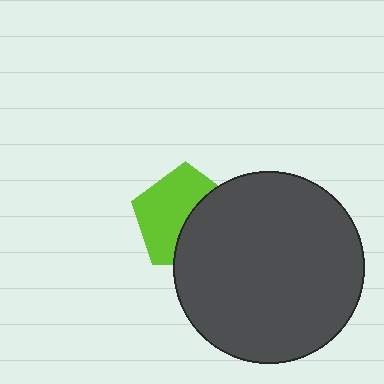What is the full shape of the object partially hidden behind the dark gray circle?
The partially hidden object is a lime pentagon.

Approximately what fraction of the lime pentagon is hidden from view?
Roughly 44% of the lime pentagon is hidden behind the dark gray circle.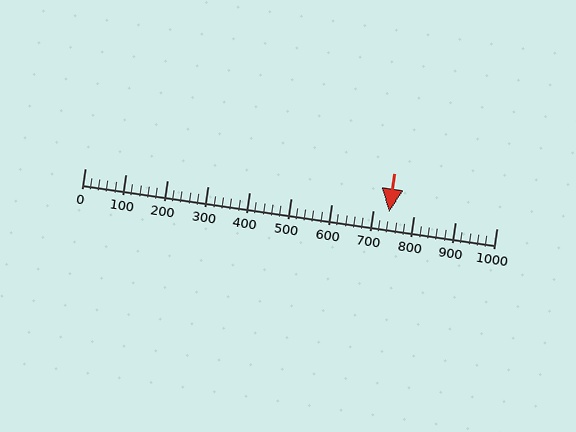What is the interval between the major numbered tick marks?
The major tick marks are spaced 100 units apart.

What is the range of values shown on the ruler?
The ruler shows values from 0 to 1000.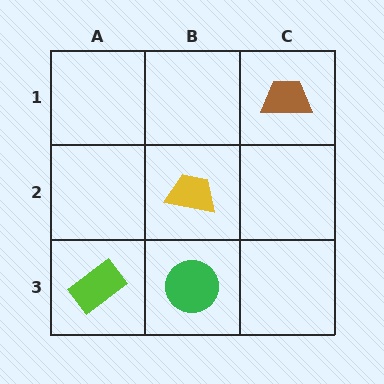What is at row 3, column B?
A green circle.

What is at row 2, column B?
A yellow trapezoid.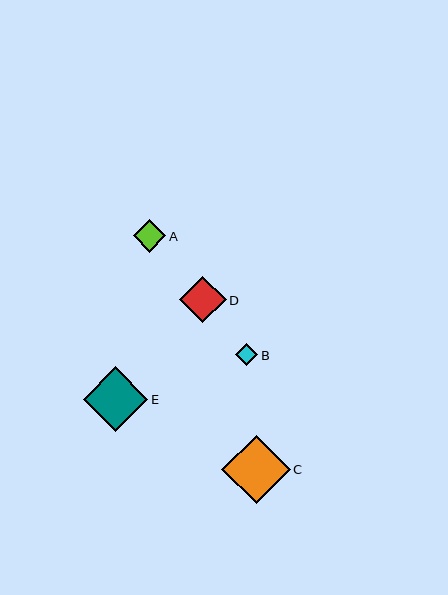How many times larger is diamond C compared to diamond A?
Diamond C is approximately 2.1 times the size of diamond A.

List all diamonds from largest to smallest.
From largest to smallest: C, E, D, A, B.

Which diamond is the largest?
Diamond C is the largest with a size of approximately 69 pixels.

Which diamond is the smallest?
Diamond B is the smallest with a size of approximately 23 pixels.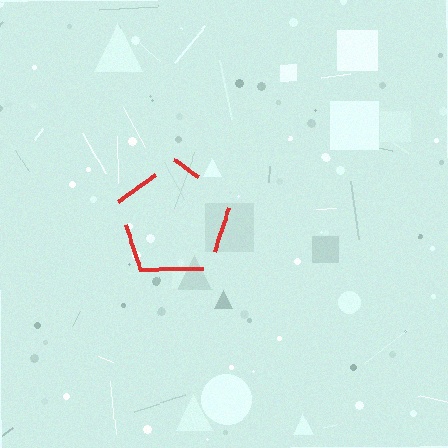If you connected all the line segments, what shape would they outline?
They would outline a pentagon.